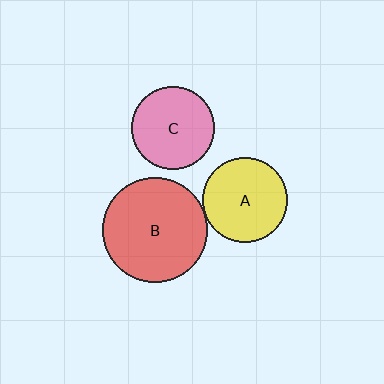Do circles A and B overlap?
Yes.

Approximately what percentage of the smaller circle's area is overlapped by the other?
Approximately 5%.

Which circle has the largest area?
Circle B (red).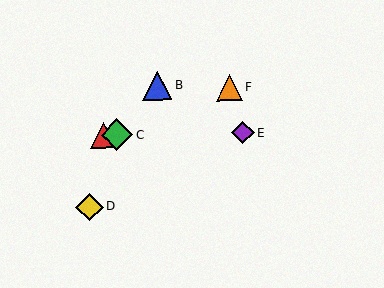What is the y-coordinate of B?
Object B is at y≈86.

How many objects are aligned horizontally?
3 objects (A, C, E) are aligned horizontally.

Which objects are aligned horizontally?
Objects A, C, E are aligned horizontally.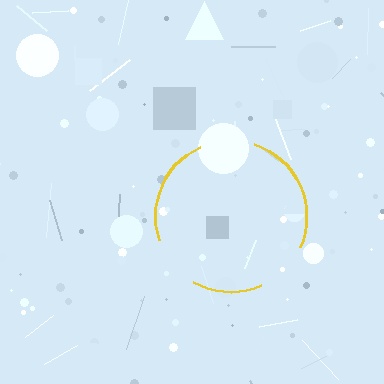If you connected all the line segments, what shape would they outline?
They would outline a circle.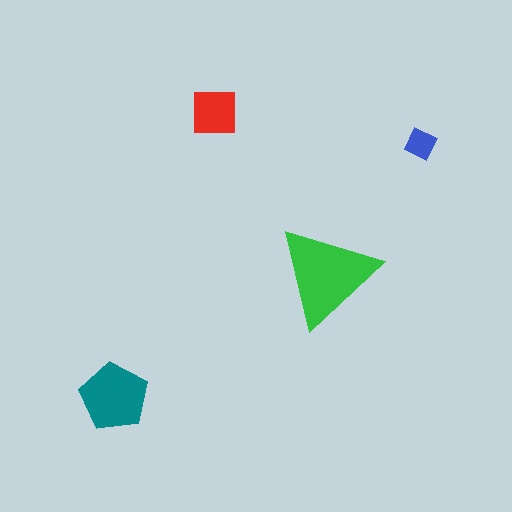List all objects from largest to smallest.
The green triangle, the teal pentagon, the red square, the blue diamond.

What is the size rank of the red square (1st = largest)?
3rd.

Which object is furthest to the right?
The blue diamond is rightmost.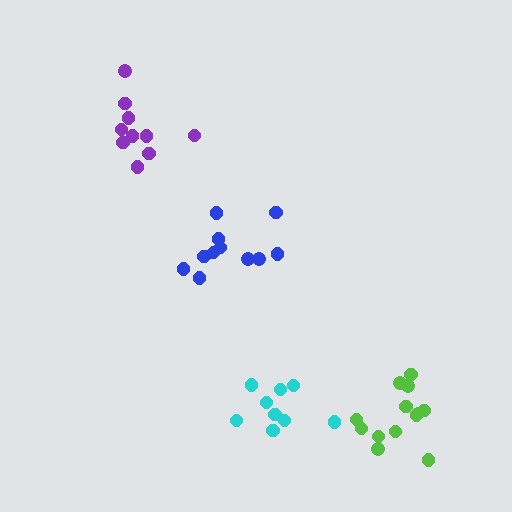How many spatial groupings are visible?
There are 4 spatial groupings.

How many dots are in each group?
Group 1: 9 dots, Group 2: 11 dots, Group 3: 13 dots, Group 4: 10 dots (43 total).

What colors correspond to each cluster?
The clusters are colored: cyan, blue, lime, purple.